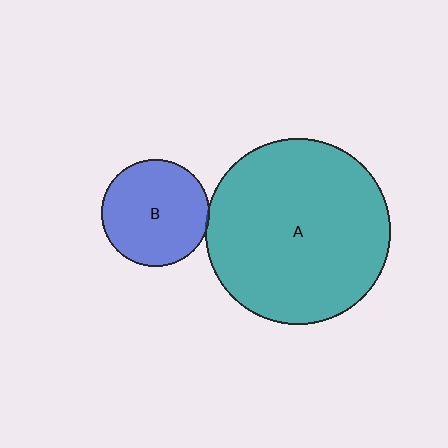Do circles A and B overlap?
Yes.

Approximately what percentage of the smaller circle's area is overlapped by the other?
Approximately 5%.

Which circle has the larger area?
Circle A (teal).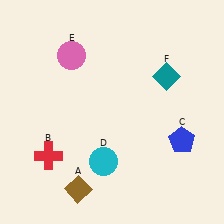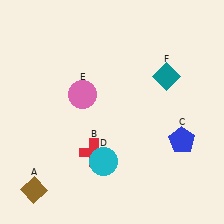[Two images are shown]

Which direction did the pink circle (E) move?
The pink circle (E) moved down.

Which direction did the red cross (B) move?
The red cross (B) moved right.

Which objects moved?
The objects that moved are: the brown diamond (A), the red cross (B), the pink circle (E).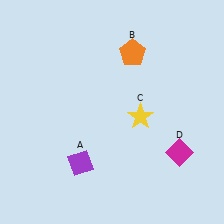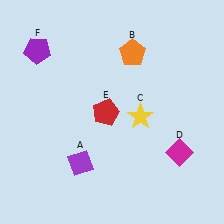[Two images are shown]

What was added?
A red pentagon (E), a purple pentagon (F) were added in Image 2.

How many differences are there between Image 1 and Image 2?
There are 2 differences between the two images.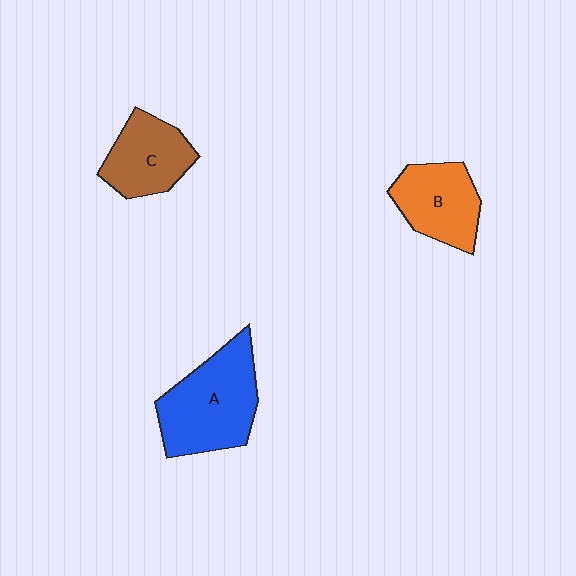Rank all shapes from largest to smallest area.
From largest to smallest: A (blue), B (orange), C (brown).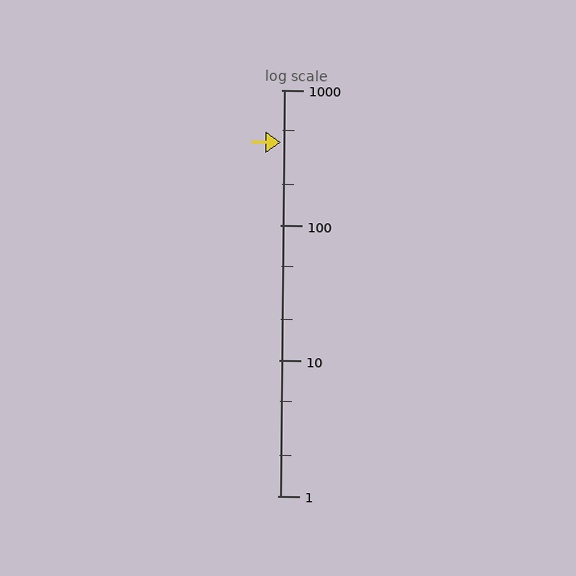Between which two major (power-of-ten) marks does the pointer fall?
The pointer is between 100 and 1000.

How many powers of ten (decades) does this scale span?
The scale spans 3 decades, from 1 to 1000.